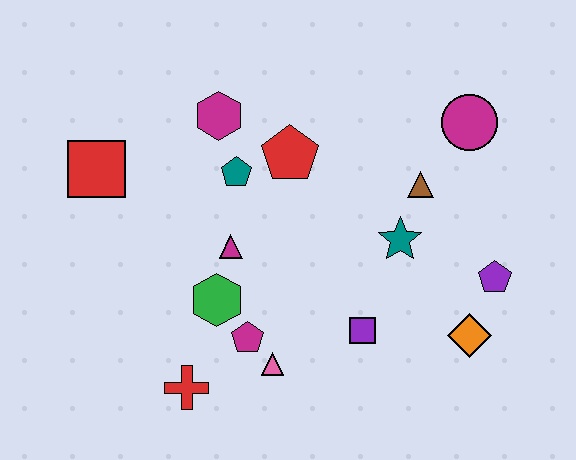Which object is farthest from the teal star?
The red square is farthest from the teal star.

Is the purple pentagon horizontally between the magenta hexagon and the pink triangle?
No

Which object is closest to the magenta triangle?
The green hexagon is closest to the magenta triangle.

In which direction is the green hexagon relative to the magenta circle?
The green hexagon is to the left of the magenta circle.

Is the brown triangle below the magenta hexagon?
Yes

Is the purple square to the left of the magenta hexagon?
No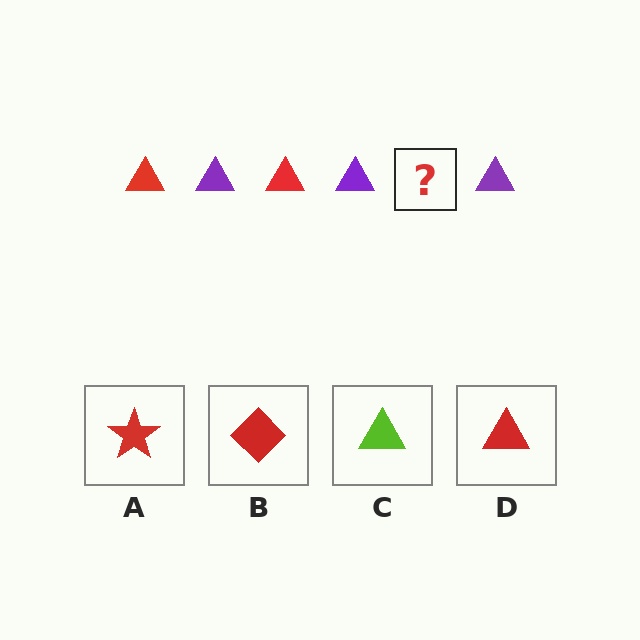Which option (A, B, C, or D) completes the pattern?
D.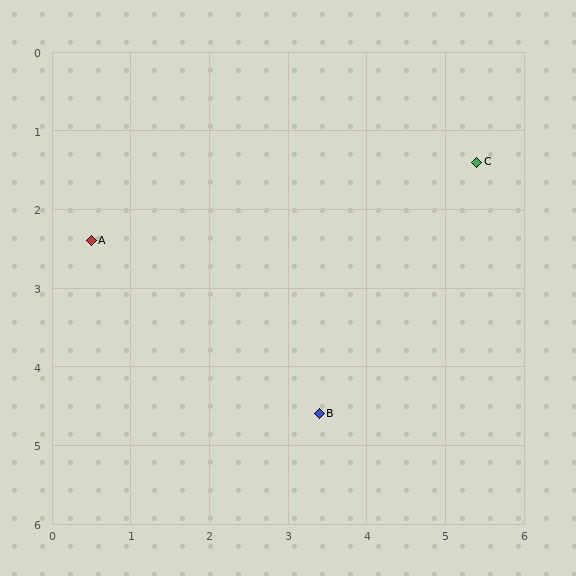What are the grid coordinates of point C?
Point C is at approximately (5.4, 1.4).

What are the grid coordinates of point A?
Point A is at approximately (0.5, 2.4).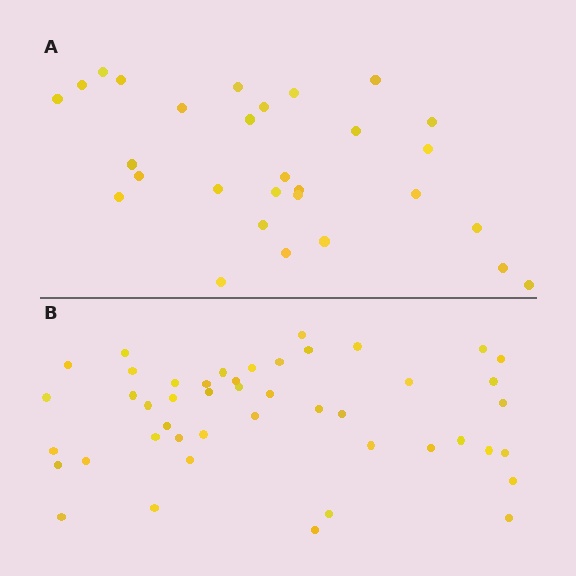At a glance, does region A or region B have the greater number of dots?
Region B (the bottom region) has more dots.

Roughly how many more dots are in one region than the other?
Region B has approximately 15 more dots than region A.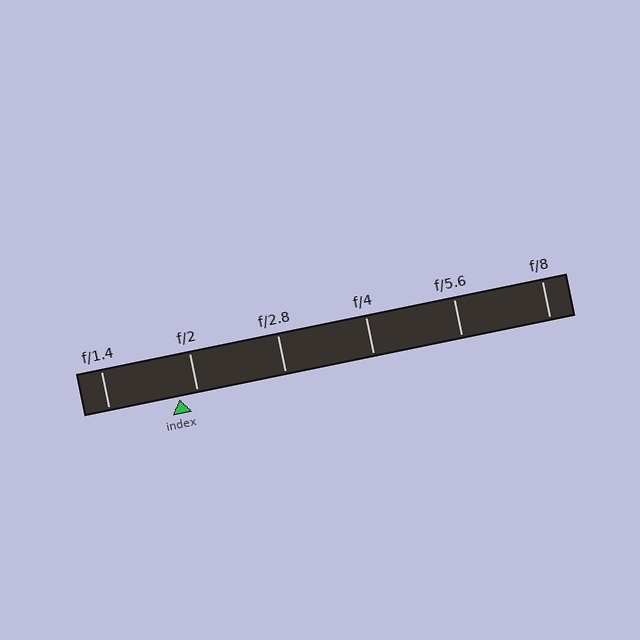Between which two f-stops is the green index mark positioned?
The index mark is between f/1.4 and f/2.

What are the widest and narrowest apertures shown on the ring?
The widest aperture shown is f/1.4 and the narrowest is f/8.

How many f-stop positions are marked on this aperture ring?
There are 6 f-stop positions marked.